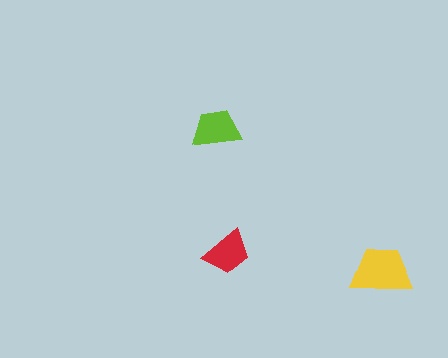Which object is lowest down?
The yellow trapezoid is bottommost.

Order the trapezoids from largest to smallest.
the yellow one, the lime one, the red one.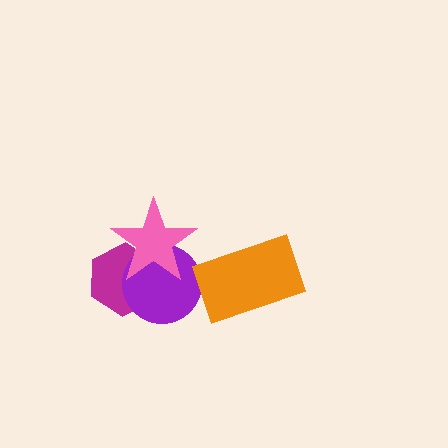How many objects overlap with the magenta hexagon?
2 objects overlap with the magenta hexagon.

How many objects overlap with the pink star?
2 objects overlap with the pink star.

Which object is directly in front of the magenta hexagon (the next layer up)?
The purple circle is directly in front of the magenta hexagon.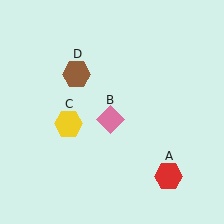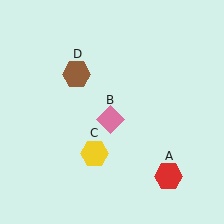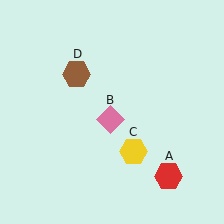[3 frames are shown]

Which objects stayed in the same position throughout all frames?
Red hexagon (object A) and pink diamond (object B) and brown hexagon (object D) remained stationary.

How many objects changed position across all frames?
1 object changed position: yellow hexagon (object C).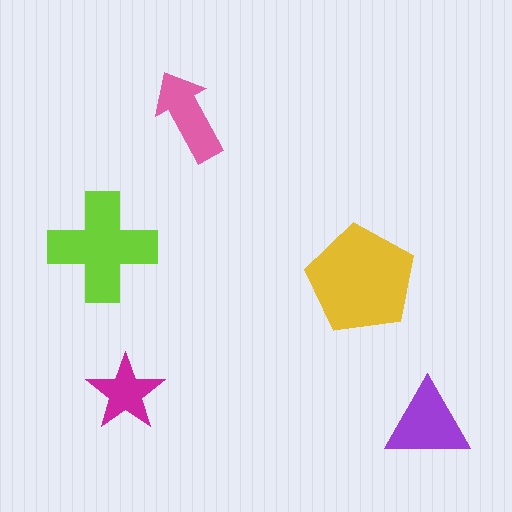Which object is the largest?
The yellow pentagon.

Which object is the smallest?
The magenta star.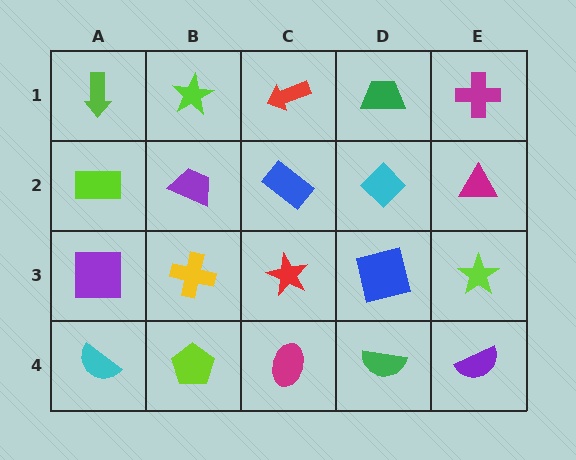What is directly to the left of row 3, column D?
A red star.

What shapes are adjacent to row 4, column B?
A yellow cross (row 3, column B), a cyan semicircle (row 4, column A), a magenta ellipse (row 4, column C).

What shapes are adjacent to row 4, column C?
A red star (row 3, column C), a lime pentagon (row 4, column B), a green semicircle (row 4, column D).